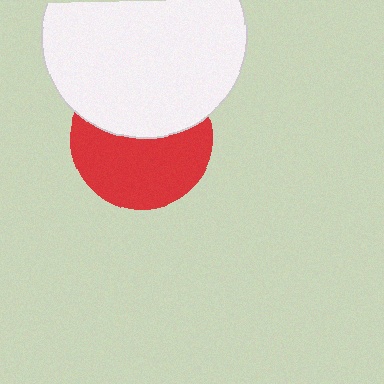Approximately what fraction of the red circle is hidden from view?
Roughly 43% of the red circle is hidden behind the white circle.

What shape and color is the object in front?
The object in front is a white circle.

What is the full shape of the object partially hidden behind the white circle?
The partially hidden object is a red circle.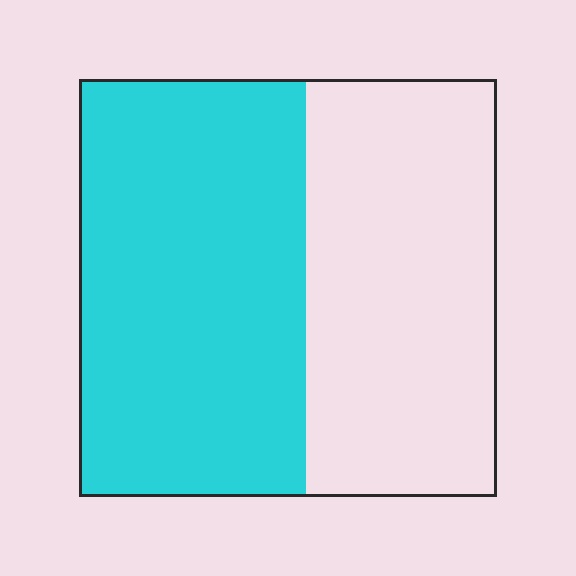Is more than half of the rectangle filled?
Yes.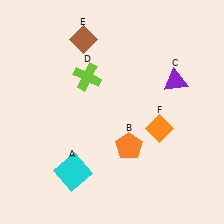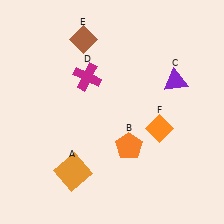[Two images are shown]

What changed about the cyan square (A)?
In Image 1, A is cyan. In Image 2, it changed to orange.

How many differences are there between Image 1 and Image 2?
There are 2 differences between the two images.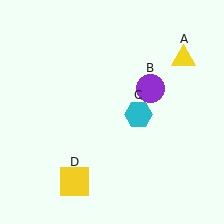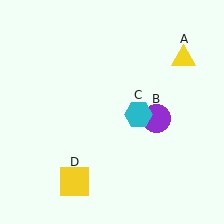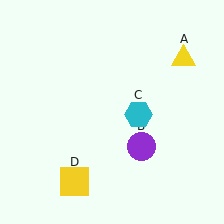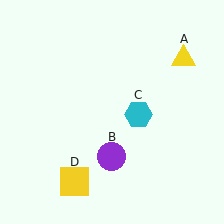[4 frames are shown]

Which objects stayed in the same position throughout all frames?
Yellow triangle (object A) and cyan hexagon (object C) and yellow square (object D) remained stationary.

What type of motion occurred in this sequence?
The purple circle (object B) rotated clockwise around the center of the scene.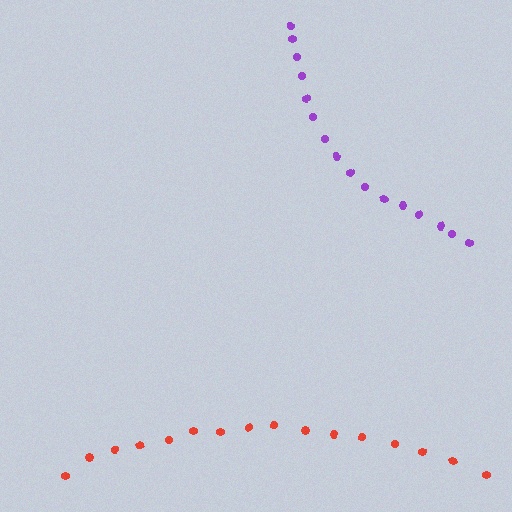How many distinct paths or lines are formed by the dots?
There are 2 distinct paths.